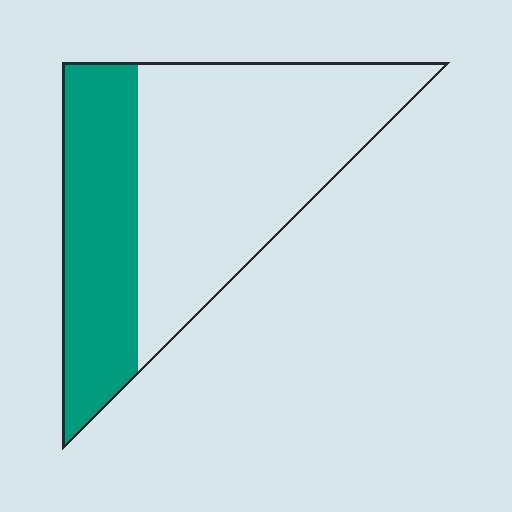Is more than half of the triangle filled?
No.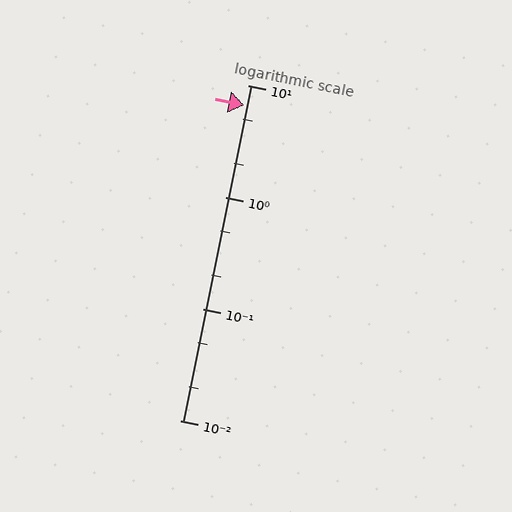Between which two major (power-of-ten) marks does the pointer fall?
The pointer is between 1 and 10.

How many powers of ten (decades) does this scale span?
The scale spans 3 decades, from 0.01 to 10.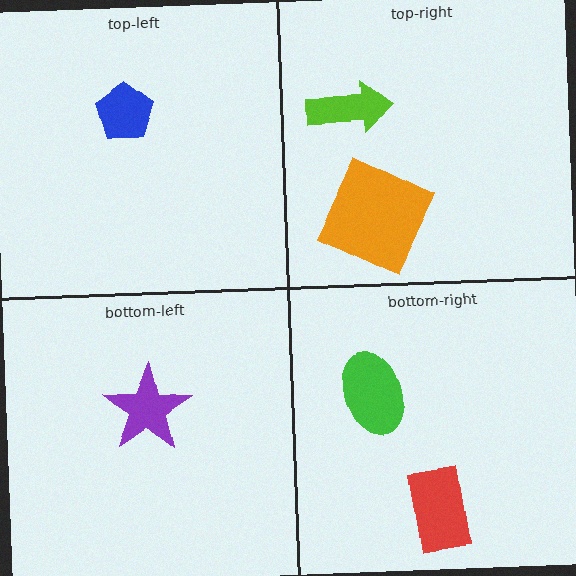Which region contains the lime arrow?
The top-right region.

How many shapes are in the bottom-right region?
2.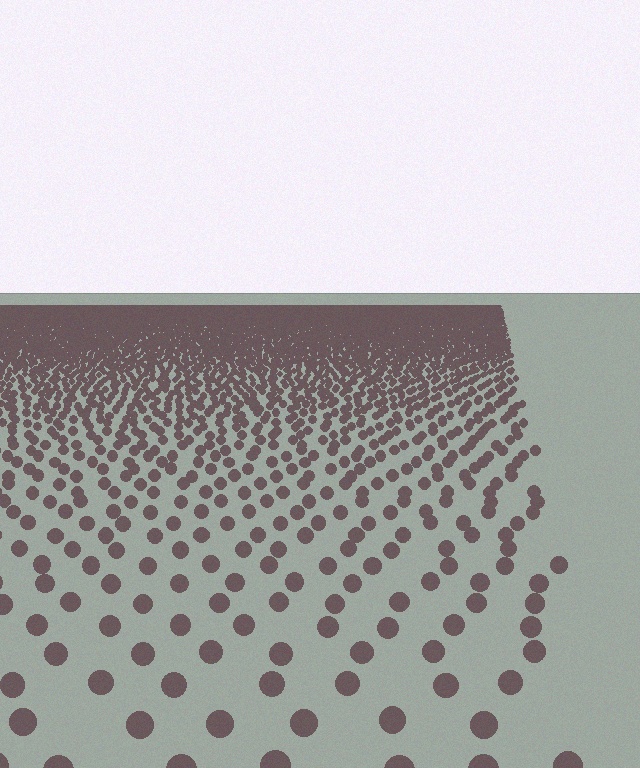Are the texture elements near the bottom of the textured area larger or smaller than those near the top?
Larger. Near the bottom, elements are closer to the viewer and appear at a bigger on-screen size.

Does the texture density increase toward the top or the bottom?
Density increases toward the top.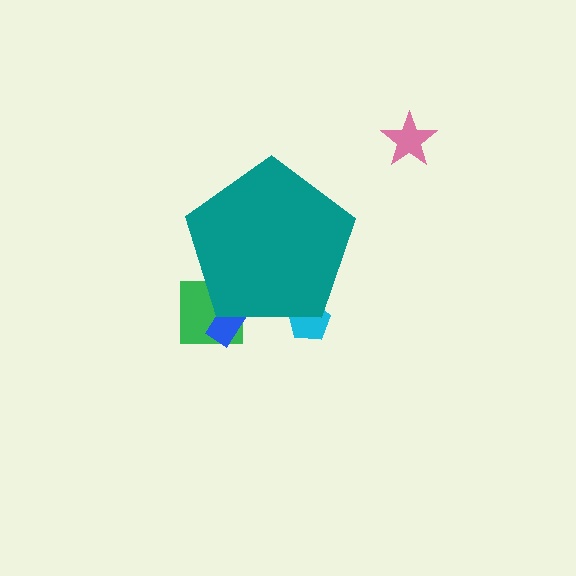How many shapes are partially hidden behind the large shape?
3 shapes are partially hidden.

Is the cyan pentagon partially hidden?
Yes, the cyan pentagon is partially hidden behind the teal pentagon.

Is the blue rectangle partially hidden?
Yes, the blue rectangle is partially hidden behind the teal pentagon.